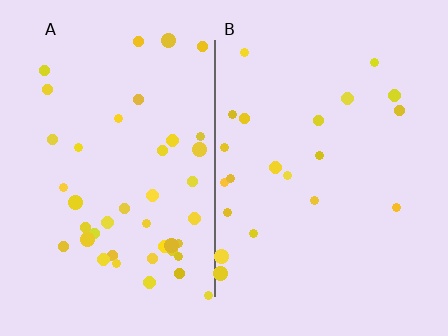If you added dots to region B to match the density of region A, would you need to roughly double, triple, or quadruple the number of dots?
Approximately double.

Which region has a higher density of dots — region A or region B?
A (the left).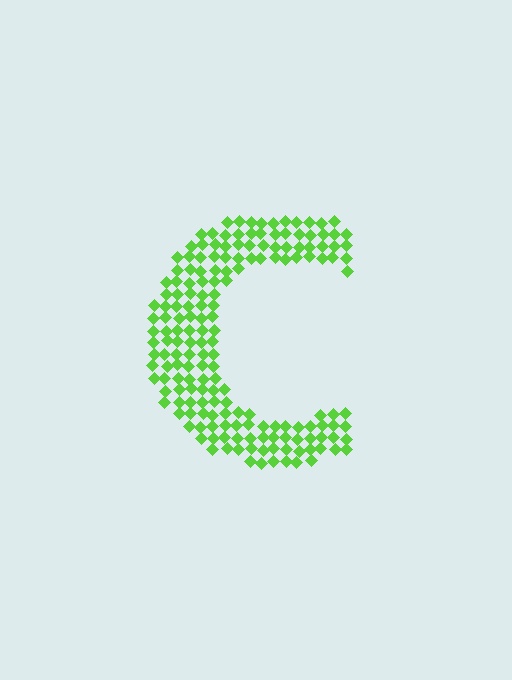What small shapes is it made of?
It is made of small diamonds.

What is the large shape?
The large shape is the letter C.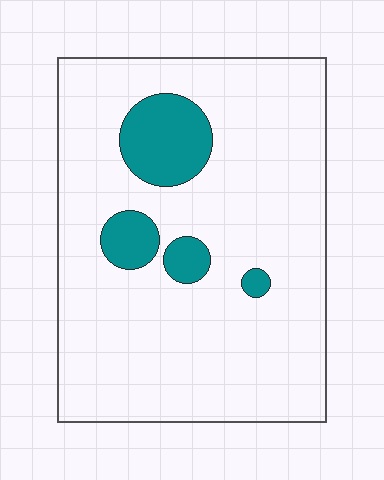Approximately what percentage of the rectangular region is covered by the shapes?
Approximately 10%.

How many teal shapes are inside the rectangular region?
4.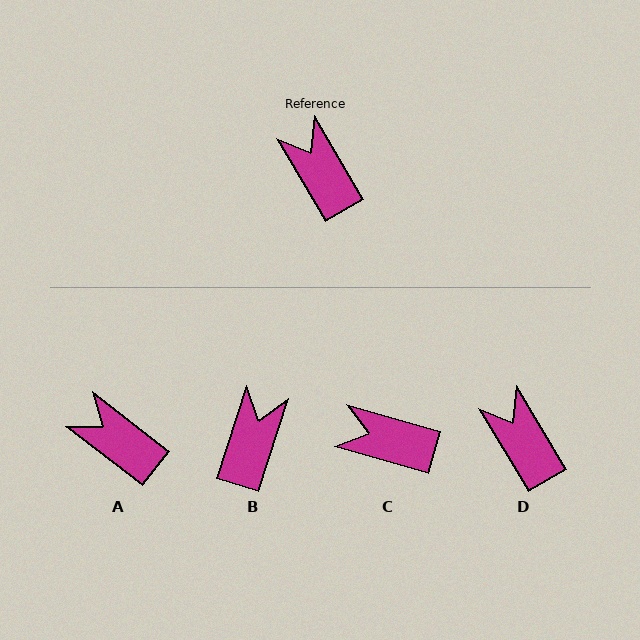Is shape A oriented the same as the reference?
No, it is off by about 22 degrees.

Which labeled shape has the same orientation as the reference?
D.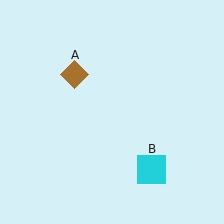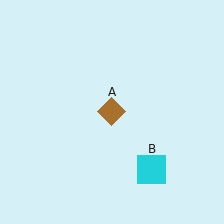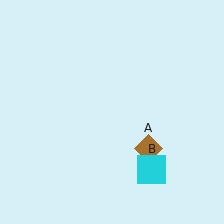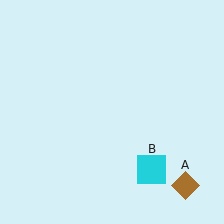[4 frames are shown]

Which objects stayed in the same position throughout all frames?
Cyan square (object B) remained stationary.